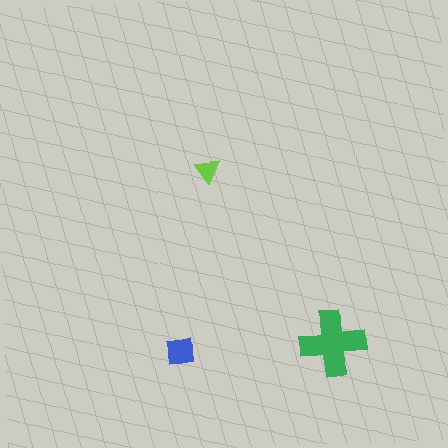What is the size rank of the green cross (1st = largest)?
1st.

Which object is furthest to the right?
The green cross is rightmost.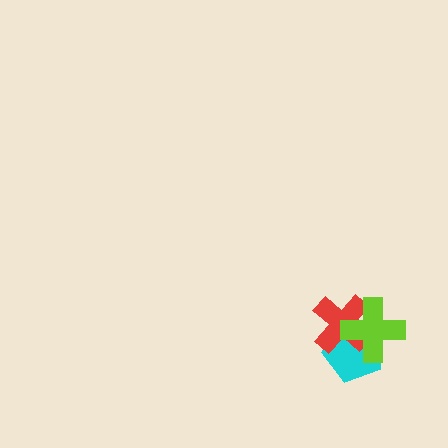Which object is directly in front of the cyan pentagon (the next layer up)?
The red cross is directly in front of the cyan pentagon.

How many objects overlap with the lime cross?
2 objects overlap with the lime cross.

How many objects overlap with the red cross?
2 objects overlap with the red cross.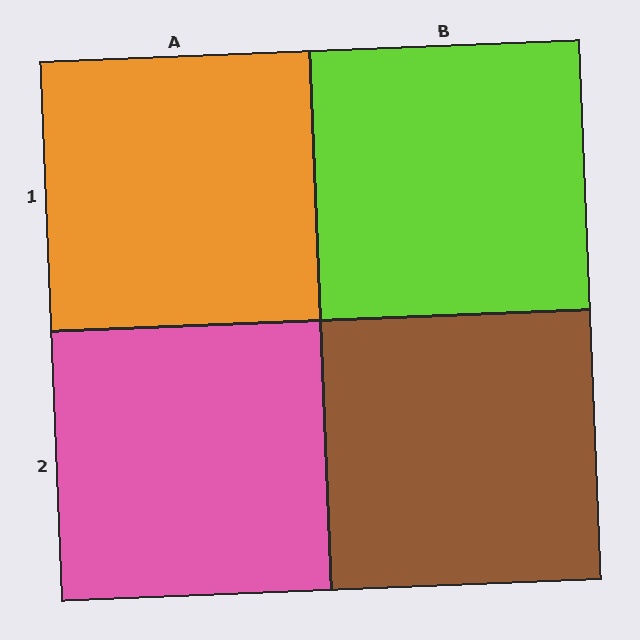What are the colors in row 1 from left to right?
Orange, lime.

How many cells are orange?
1 cell is orange.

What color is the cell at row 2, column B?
Brown.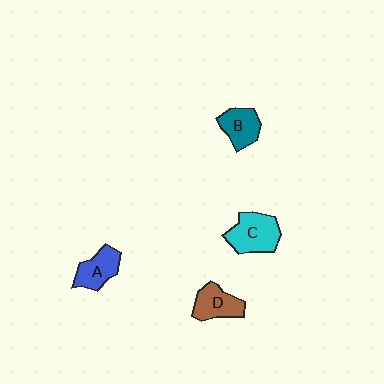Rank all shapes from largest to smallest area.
From largest to smallest: C (cyan), D (brown), A (blue), B (teal).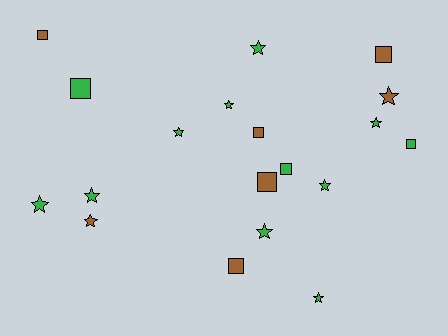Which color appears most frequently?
Green, with 12 objects.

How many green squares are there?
There are 3 green squares.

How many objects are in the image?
There are 19 objects.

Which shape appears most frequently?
Star, with 11 objects.